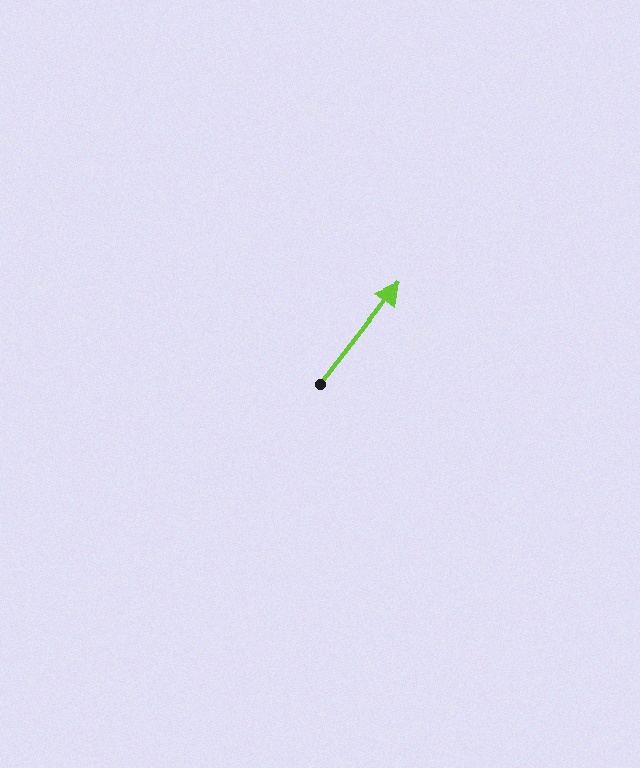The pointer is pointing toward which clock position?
Roughly 1 o'clock.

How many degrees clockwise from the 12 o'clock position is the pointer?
Approximately 38 degrees.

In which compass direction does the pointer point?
Northeast.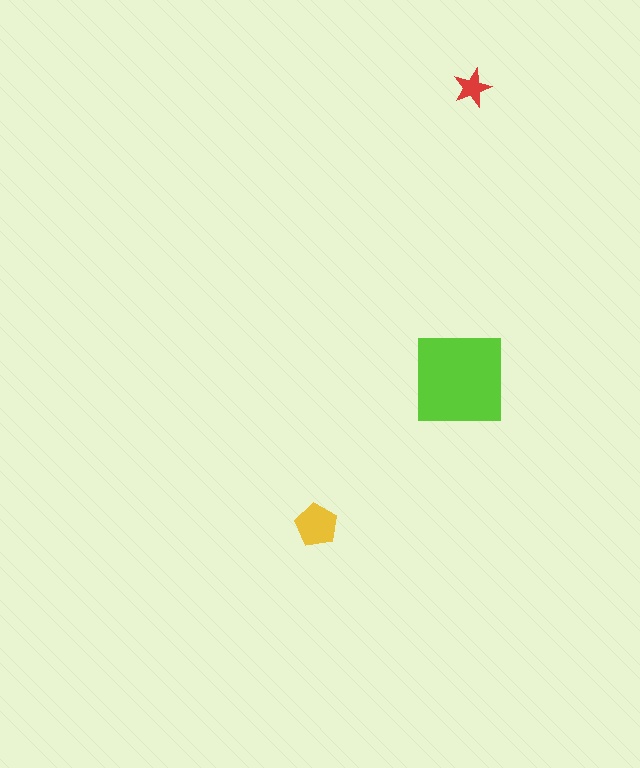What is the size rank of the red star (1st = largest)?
3rd.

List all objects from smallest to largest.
The red star, the yellow pentagon, the lime square.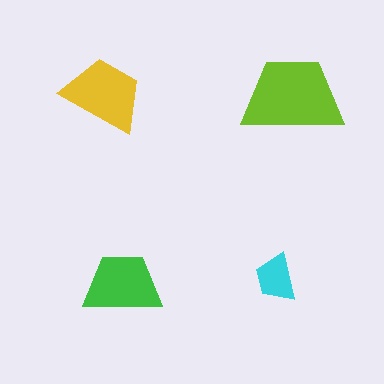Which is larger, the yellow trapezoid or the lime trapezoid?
The lime one.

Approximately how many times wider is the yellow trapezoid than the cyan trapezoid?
About 1.5 times wider.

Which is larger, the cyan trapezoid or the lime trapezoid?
The lime one.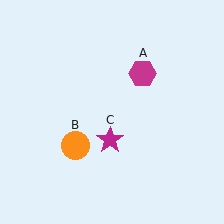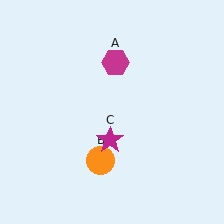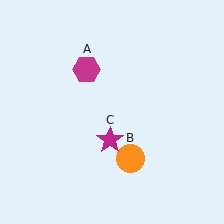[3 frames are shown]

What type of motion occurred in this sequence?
The magenta hexagon (object A), orange circle (object B) rotated counterclockwise around the center of the scene.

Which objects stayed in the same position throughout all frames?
Magenta star (object C) remained stationary.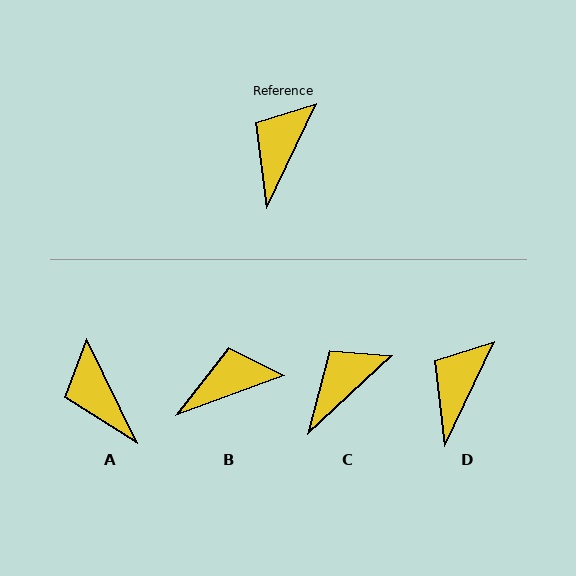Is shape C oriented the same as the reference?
No, it is off by about 22 degrees.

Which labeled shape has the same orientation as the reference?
D.